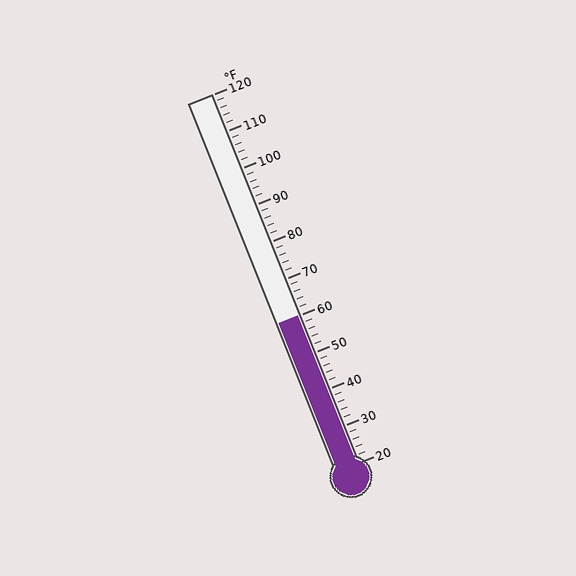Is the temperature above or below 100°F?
The temperature is below 100°F.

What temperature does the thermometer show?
The thermometer shows approximately 60°F.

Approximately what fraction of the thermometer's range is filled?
The thermometer is filled to approximately 40% of its range.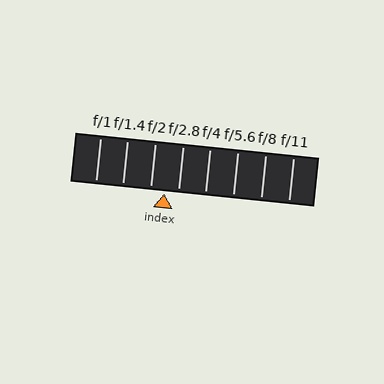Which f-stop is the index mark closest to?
The index mark is closest to f/2.8.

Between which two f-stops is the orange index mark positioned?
The index mark is between f/2 and f/2.8.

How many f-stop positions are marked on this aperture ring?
There are 8 f-stop positions marked.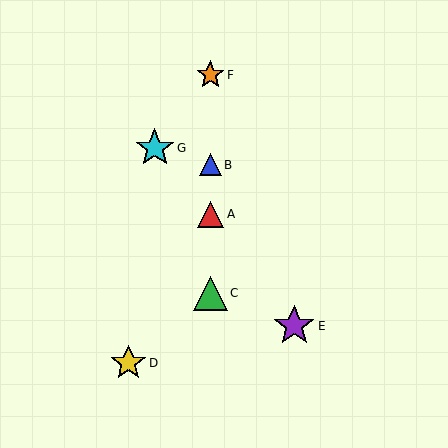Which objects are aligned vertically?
Objects A, B, C, F are aligned vertically.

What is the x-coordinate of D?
Object D is at x≈128.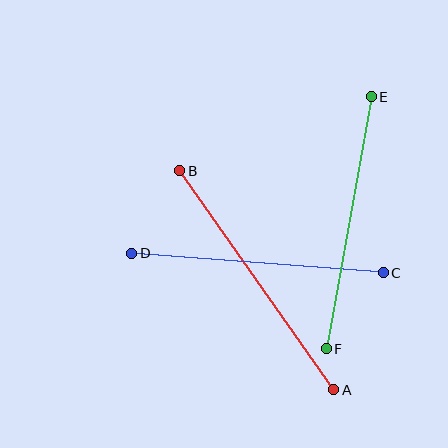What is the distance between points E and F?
The distance is approximately 256 pixels.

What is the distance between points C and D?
The distance is approximately 252 pixels.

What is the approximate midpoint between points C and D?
The midpoint is at approximately (258, 263) pixels.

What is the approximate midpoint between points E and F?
The midpoint is at approximately (349, 223) pixels.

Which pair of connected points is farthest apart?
Points A and B are farthest apart.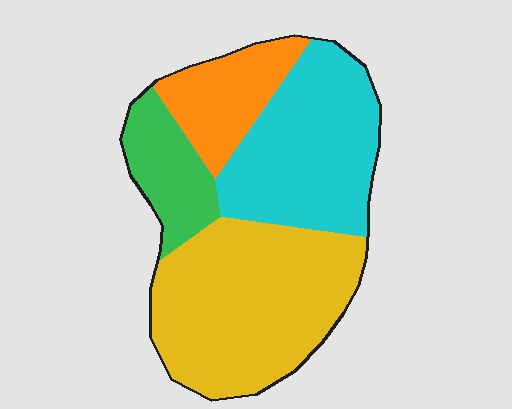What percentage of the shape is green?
Green takes up less than a quarter of the shape.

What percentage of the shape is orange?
Orange covers around 15% of the shape.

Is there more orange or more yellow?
Yellow.